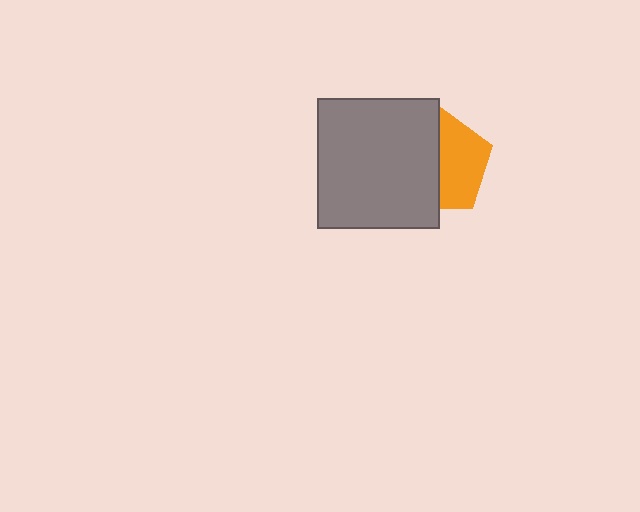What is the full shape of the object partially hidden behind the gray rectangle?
The partially hidden object is an orange pentagon.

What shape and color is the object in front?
The object in front is a gray rectangle.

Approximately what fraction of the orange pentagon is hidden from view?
Roughly 51% of the orange pentagon is hidden behind the gray rectangle.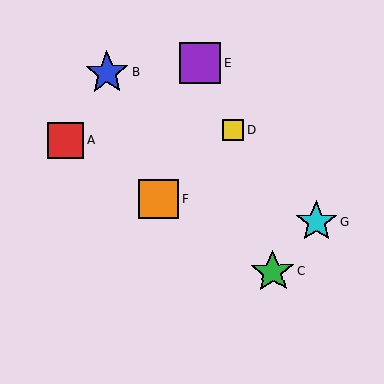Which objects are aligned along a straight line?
Objects A, C, F are aligned along a straight line.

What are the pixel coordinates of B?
Object B is at (107, 73).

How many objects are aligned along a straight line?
3 objects (A, C, F) are aligned along a straight line.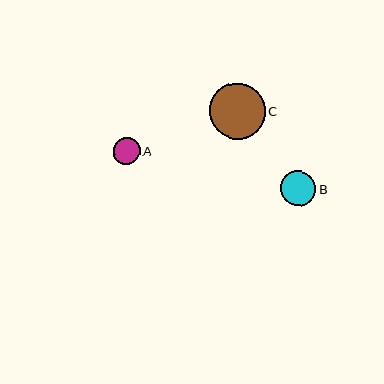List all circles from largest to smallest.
From largest to smallest: C, B, A.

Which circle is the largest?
Circle C is the largest with a size of approximately 56 pixels.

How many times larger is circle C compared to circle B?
Circle C is approximately 1.6 times the size of circle B.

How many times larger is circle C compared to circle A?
Circle C is approximately 2.1 times the size of circle A.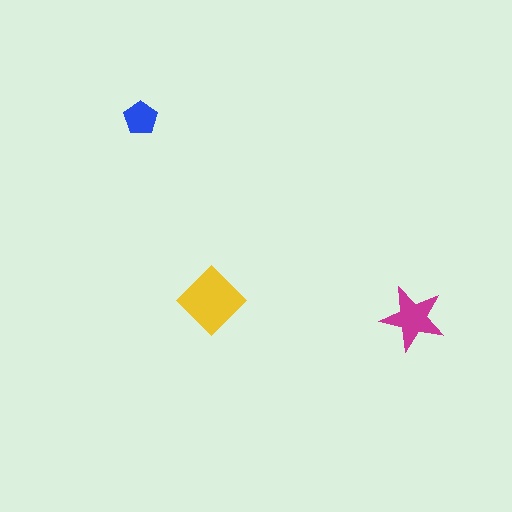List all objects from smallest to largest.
The blue pentagon, the magenta star, the yellow diamond.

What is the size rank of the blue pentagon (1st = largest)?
3rd.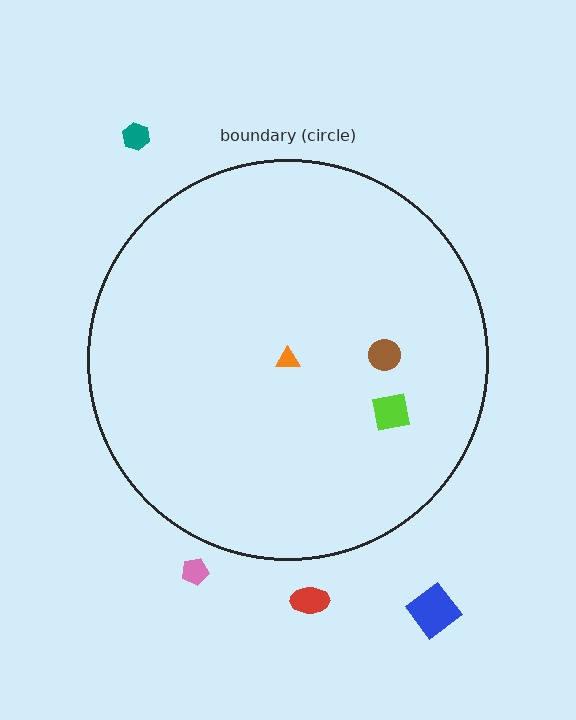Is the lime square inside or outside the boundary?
Inside.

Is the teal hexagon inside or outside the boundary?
Outside.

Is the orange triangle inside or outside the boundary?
Inside.